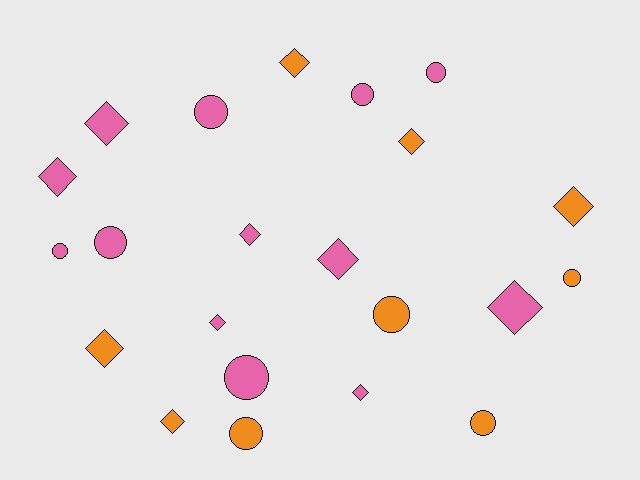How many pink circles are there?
There are 6 pink circles.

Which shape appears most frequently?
Diamond, with 12 objects.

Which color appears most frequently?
Pink, with 13 objects.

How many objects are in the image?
There are 22 objects.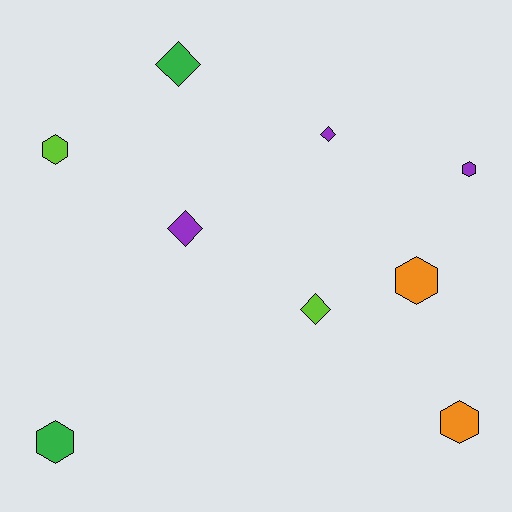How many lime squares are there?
There are no lime squares.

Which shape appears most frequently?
Hexagon, with 5 objects.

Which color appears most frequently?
Purple, with 3 objects.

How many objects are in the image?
There are 9 objects.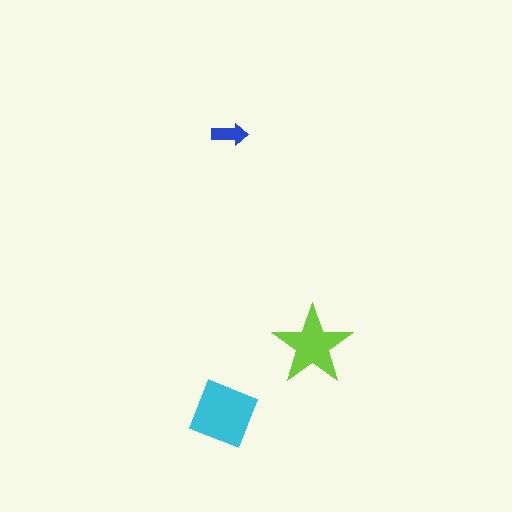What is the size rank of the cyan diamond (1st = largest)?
1st.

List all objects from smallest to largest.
The blue arrow, the lime star, the cyan diamond.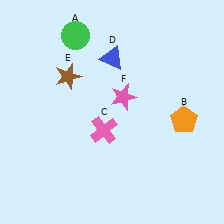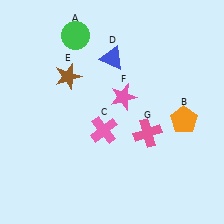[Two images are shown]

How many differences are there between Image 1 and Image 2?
There is 1 difference between the two images.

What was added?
A pink cross (G) was added in Image 2.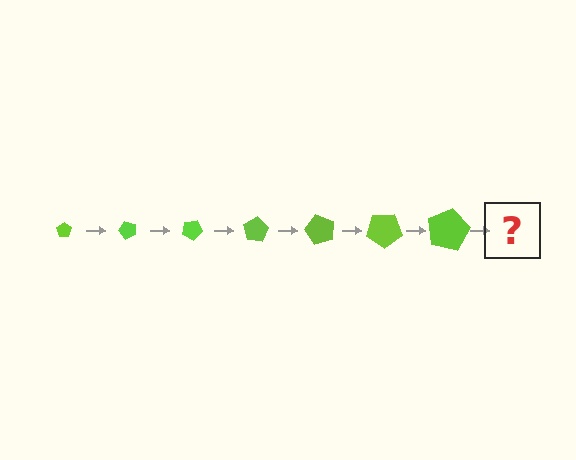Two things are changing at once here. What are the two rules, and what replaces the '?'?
The two rules are that the pentagon grows larger each step and it rotates 50 degrees each step. The '?' should be a pentagon, larger than the previous one and rotated 350 degrees from the start.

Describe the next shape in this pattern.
It should be a pentagon, larger than the previous one and rotated 350 degrees from the start.